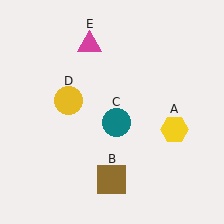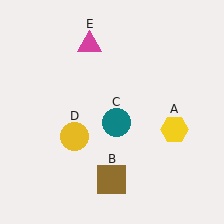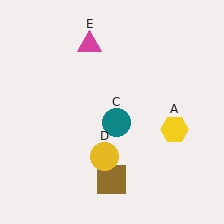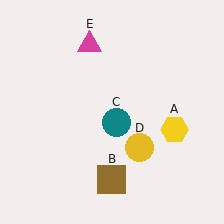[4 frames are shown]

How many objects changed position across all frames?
1 object changed position: yellow circle (object D).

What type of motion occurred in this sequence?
The yellow circle (object D) rotated counterclockwise around the center of the scene.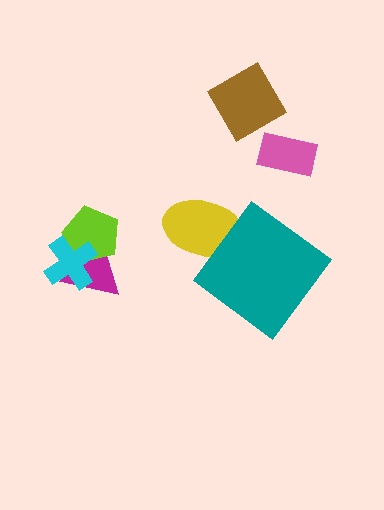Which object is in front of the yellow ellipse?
The teal diamond is in front of the yellow ellipse.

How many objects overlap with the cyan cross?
2 objects overlap with the cyan cross.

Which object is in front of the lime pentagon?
The cyan cross is in front of the lime pentagon.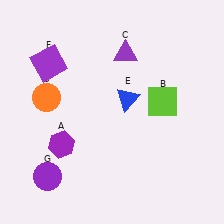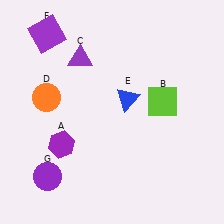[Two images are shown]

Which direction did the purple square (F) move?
The purple square (F) moved up.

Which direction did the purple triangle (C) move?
The purple triangle (C) moved left.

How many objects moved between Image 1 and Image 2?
2 objects moved between the two images.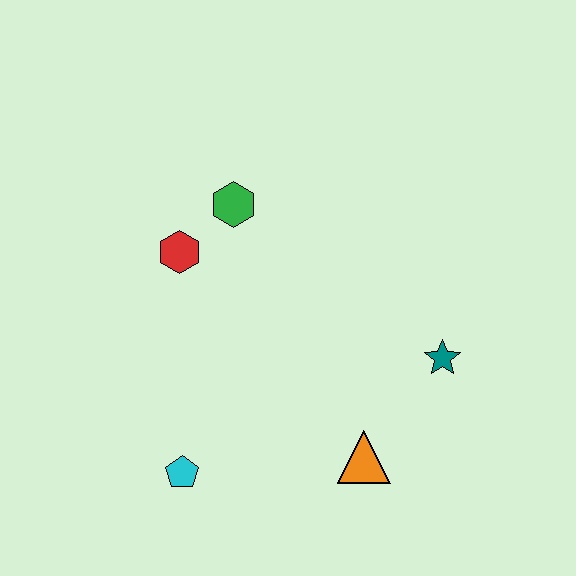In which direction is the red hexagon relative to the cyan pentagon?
The red hexagon is above the cyan pentagon.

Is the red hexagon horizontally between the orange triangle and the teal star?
No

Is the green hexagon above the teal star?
Yes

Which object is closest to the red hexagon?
The green hexagon is closest to the red hexagon.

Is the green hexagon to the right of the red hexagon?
Yes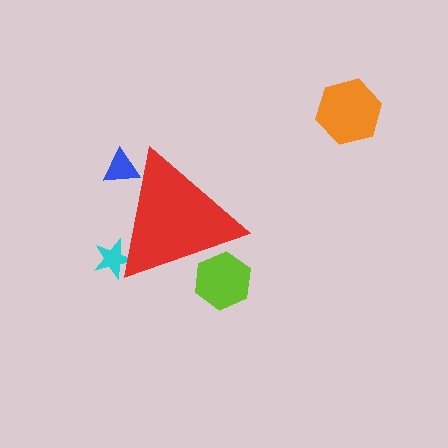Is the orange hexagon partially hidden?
No, the orange hexagon is fully visible.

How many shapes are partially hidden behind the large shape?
3 shapes are partially hidden.